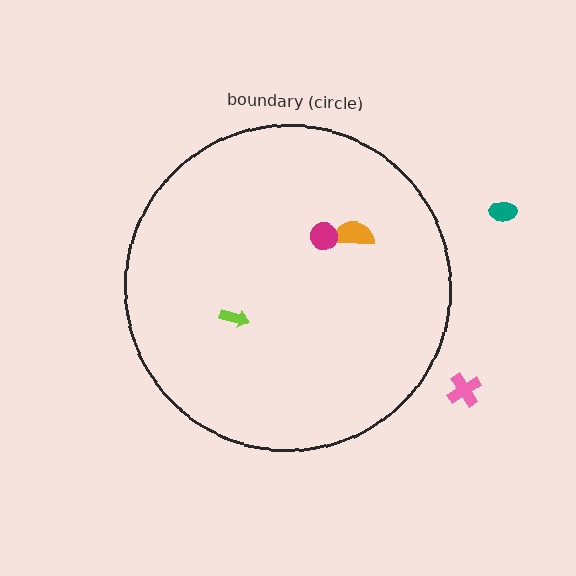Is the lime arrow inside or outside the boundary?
Inside.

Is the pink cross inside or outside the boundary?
Outside.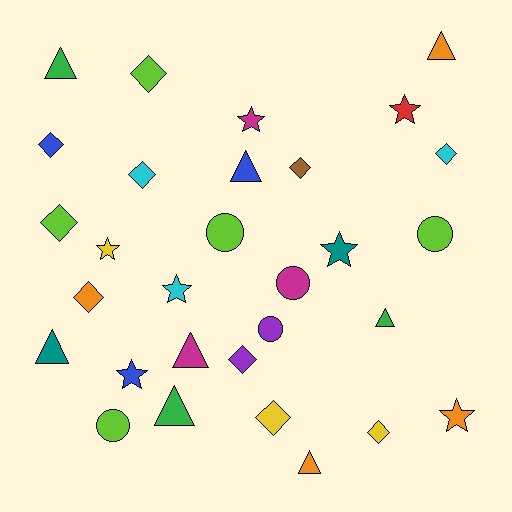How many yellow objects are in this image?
There are 3 yellow objects.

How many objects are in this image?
There are 30 objects.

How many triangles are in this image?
There are 8 triangles.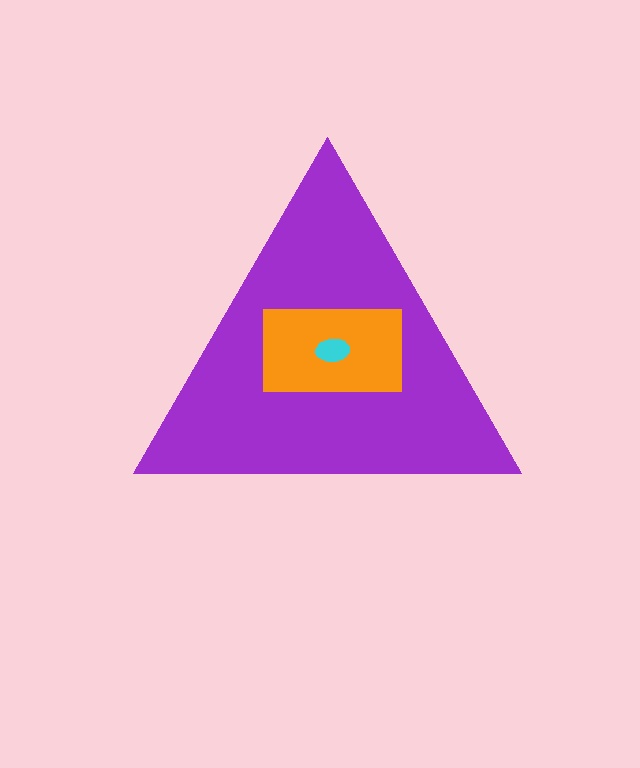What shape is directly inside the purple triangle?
The orange rectangle.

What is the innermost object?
The cyan ellipse.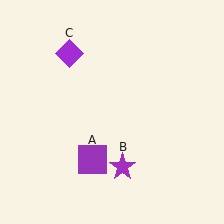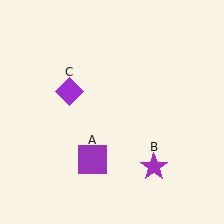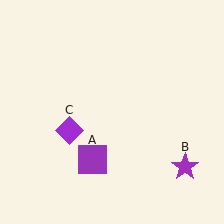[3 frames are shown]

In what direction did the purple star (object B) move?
The purple star (object B) moved right.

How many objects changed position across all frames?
2 objects changed position: purple star (object B), purple diamond (object C).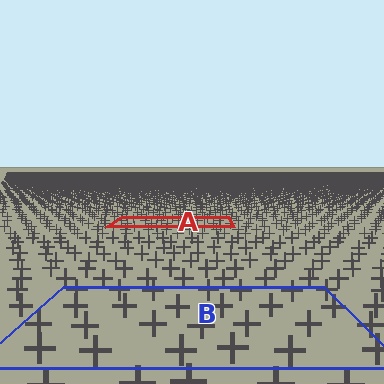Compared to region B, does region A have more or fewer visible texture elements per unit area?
Region A has more texture elements per unit area — they are packed more densely because it is farther away.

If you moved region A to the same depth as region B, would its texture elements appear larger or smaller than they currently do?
They would appear larger. At a closer depth, the same texture elements are projected at a bigger on-screen size.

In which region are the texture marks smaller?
The texture marks are smaller in region A, because it is farther away.